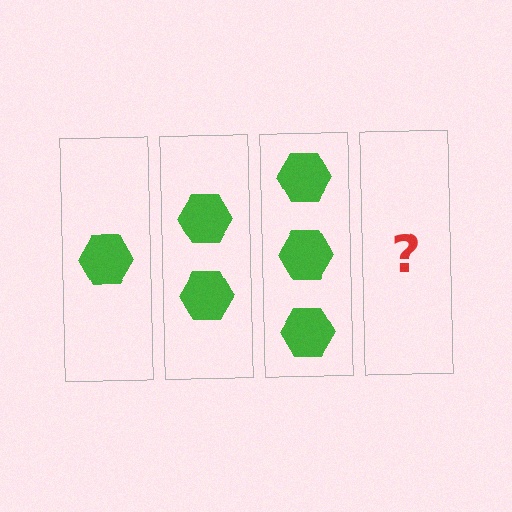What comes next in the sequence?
The next element should be 4 hexagons.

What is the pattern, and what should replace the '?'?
The pattern is that each step adds one more hexagon. The '?' should be 4 hexagons.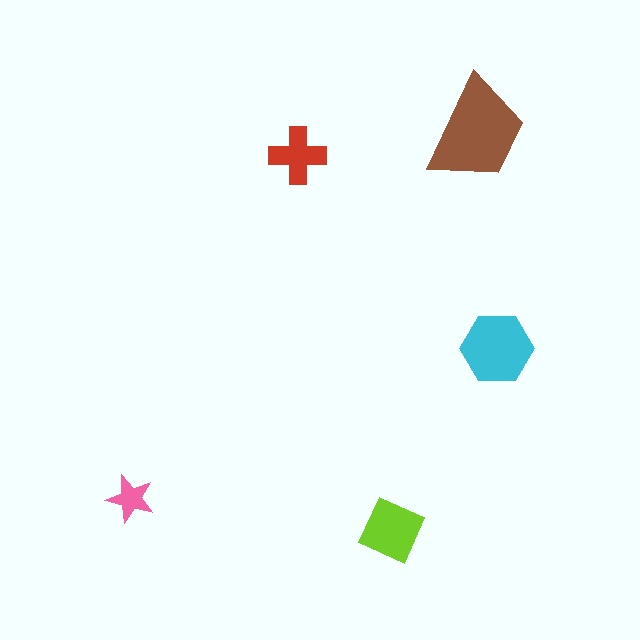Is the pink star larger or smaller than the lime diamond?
Smaller.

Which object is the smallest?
The pink star.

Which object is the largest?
The brown trapezoid.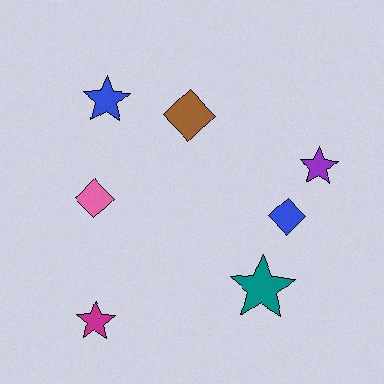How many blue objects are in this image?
There are 2 blue objects.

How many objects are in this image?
There are 7 objects.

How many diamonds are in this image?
There are 3 diamonds.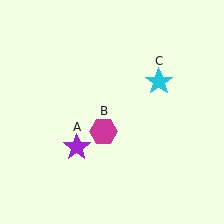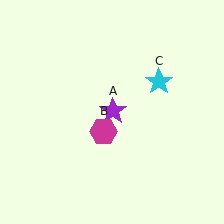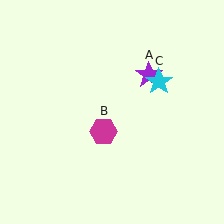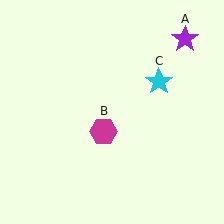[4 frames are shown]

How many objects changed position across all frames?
1 object changed position: purple star (object A).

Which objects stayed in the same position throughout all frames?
Magenta hexagon (object B) and cyan star (object C) remained stationary.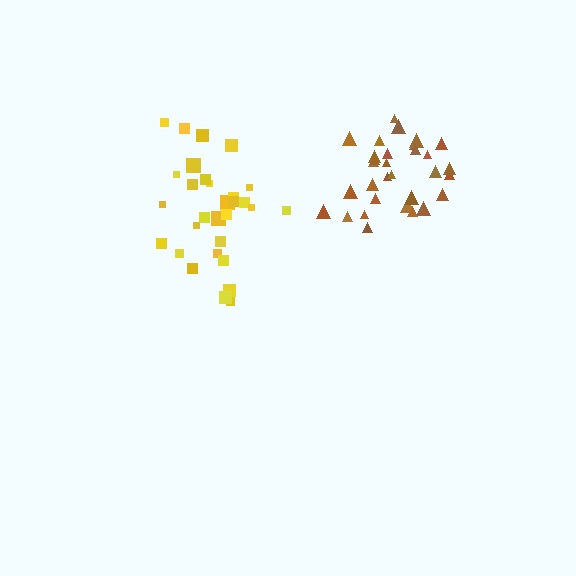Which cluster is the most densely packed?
Brown.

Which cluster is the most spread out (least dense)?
Yellow.